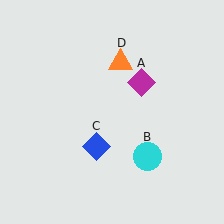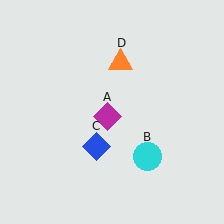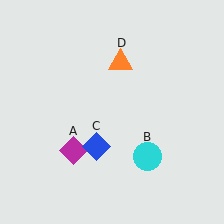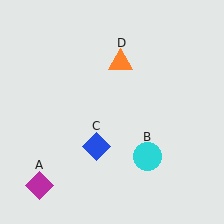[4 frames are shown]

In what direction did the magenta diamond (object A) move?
The magenta diamond (object A) moved down and to the left.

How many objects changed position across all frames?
1 object changed position: magenta diamond (object A).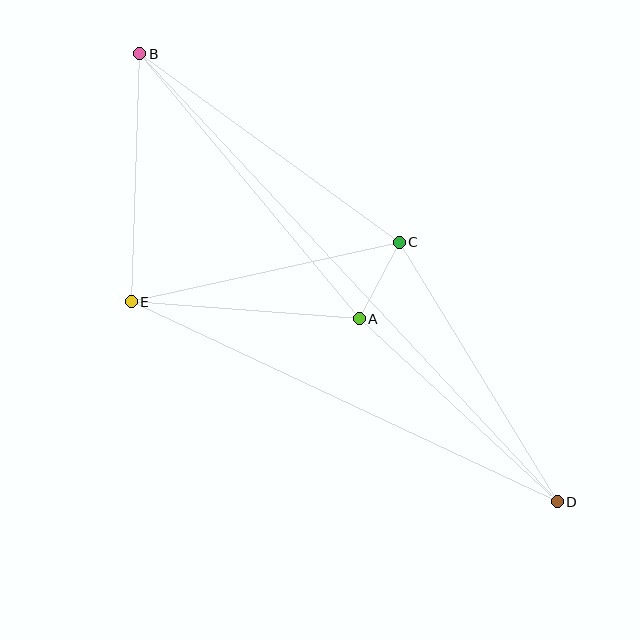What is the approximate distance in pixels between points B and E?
The distance between B and E is approximately 248 pixels.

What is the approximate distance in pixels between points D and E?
The distance between D and E is approximately 471 pixels.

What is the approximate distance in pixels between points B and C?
The distance between B and C is approximately 321 pixels.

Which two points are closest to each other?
Points A and C are closest to each other.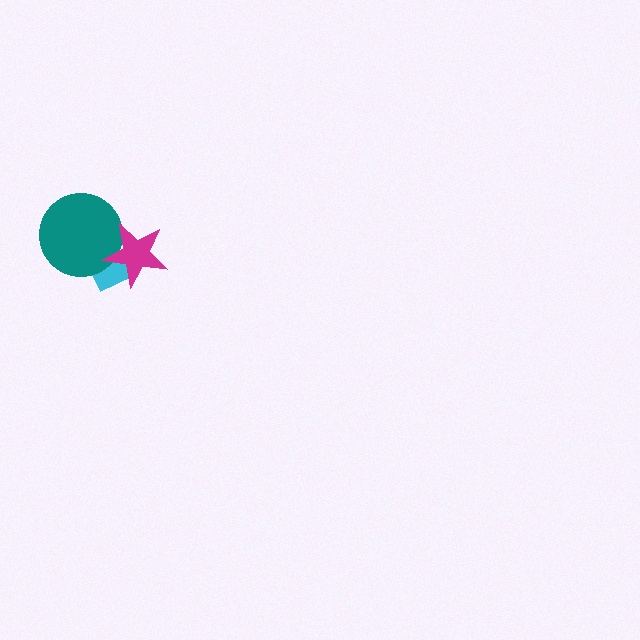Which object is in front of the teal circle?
The magenta star is in front of the teal circle.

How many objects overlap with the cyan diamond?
2 objects overlap with the cyan diamond.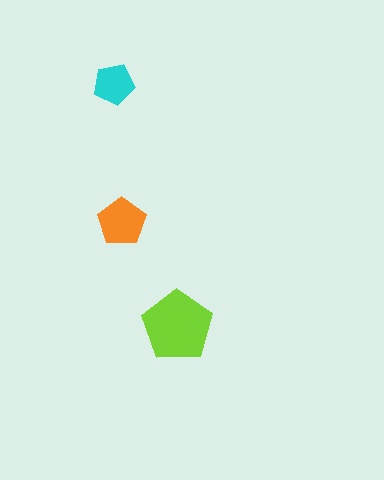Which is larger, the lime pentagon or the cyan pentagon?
The lime one.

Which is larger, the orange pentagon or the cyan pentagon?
The orange one.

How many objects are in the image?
There are 3 objects in the image.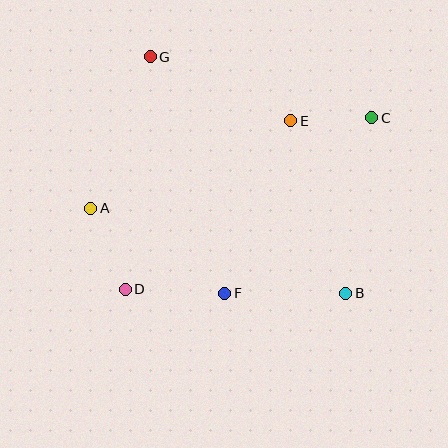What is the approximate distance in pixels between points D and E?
The distance between D and E is approximately 236 pixels.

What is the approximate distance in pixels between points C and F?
The distance between C and F is approximately 229 pixels.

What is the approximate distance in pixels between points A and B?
The distance between A and B is approximately 269 pixels.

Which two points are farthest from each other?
Points B and G are farthest from each other.